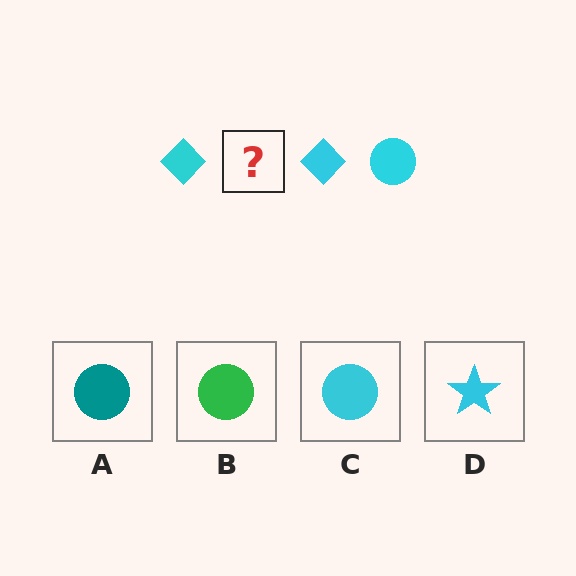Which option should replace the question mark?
Option C.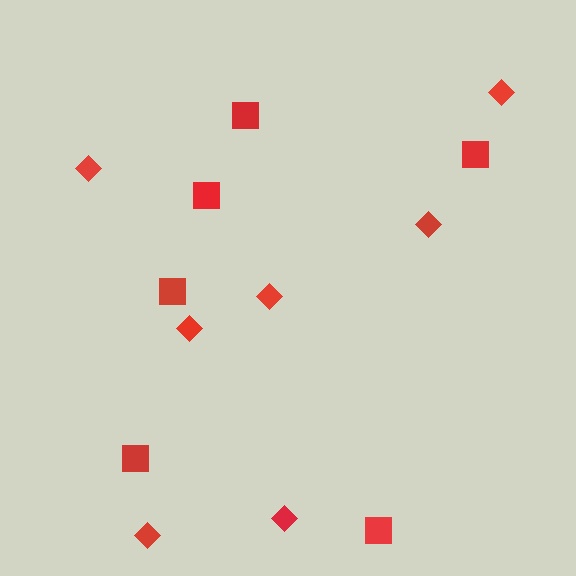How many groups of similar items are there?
There are 2 groups: one group of squares (6) and one group of diamonds (7).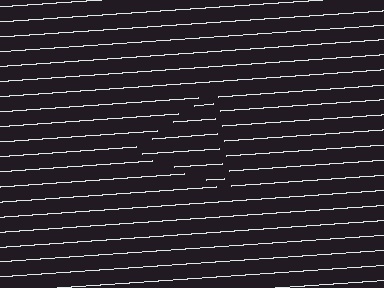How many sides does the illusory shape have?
3 sides — the line-ends trace a triangle.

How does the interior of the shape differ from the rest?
The interior of the shape contains the same grating, shifted by half a period — the contour is defined by the phase discontinuity where line-ends from the inner and outer gratings abut.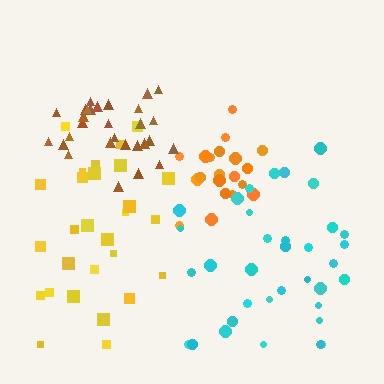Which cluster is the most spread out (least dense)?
Cyan.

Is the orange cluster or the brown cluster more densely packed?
Brown.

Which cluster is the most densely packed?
Brown.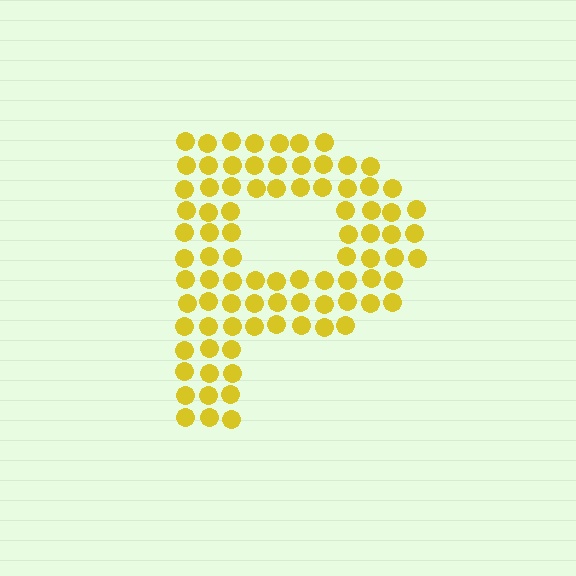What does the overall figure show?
The overall figure shows the letter P.